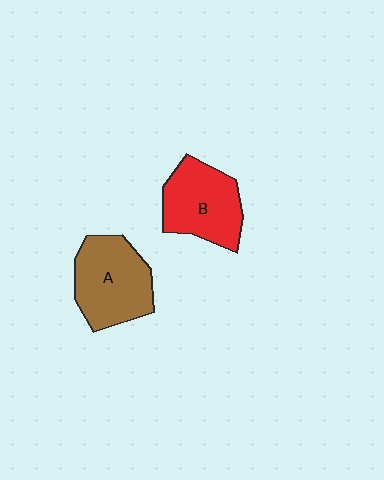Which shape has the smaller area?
Shape B (red).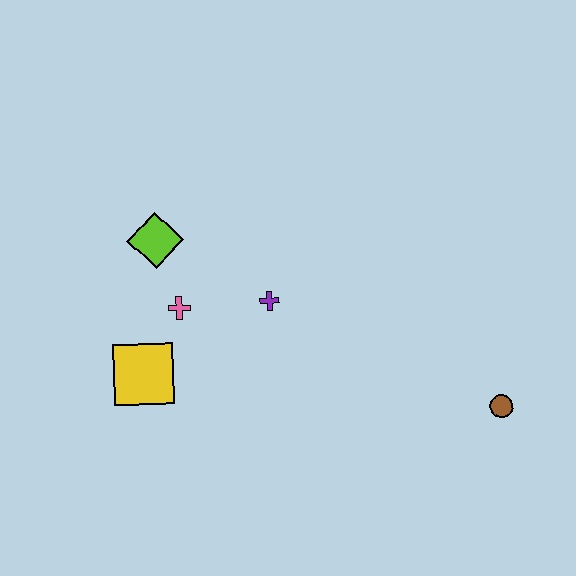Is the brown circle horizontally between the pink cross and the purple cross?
No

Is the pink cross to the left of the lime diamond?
No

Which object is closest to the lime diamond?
The pink cross is closest to the lime diamond.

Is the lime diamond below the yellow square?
No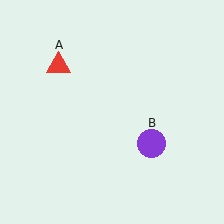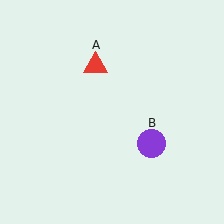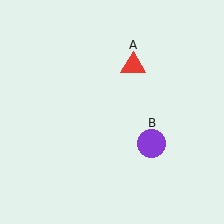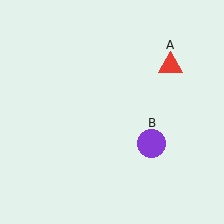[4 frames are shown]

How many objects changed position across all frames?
1 object changed position: red triangle (object A).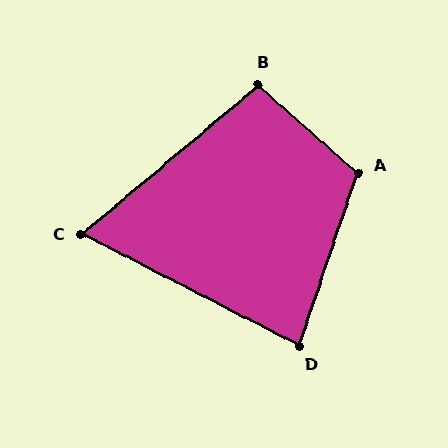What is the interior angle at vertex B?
Approximately 98 degrees (obtuse).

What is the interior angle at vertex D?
Approximately 82 degrees (acute).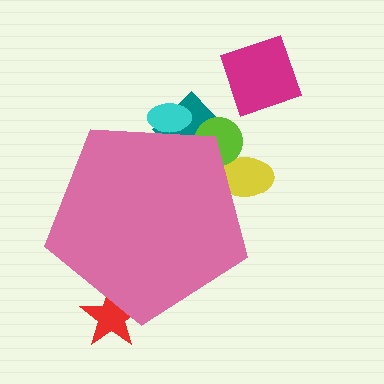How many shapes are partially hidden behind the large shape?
5 shapes are partially hidden.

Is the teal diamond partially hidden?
Yes, the teal diamond is partially hidden behind the pink pentagon.